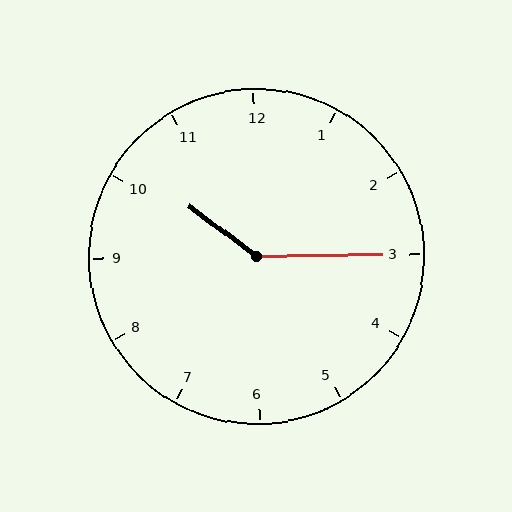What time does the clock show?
10:15.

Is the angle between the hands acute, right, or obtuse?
It is obtuse.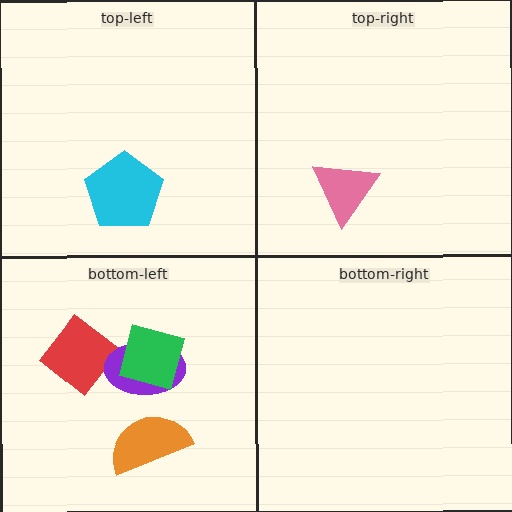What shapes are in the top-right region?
The pink triangle.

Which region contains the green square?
The bottom-left region.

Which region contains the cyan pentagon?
The top-left region.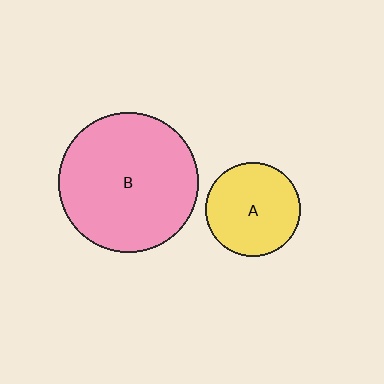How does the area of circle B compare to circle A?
Approximately 2.2 times.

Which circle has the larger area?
Circle B (pink).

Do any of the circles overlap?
No, none of the circles overlap.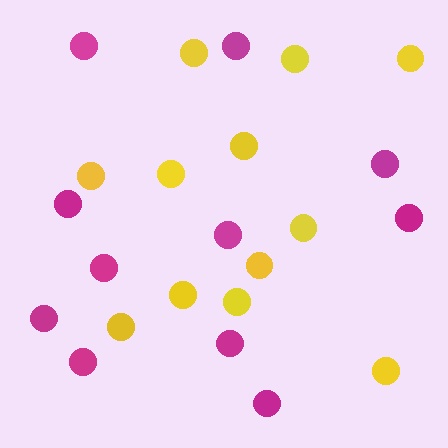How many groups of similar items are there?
There are 2 groups: one group of yellow circles (12) and one group of magenta circles (11).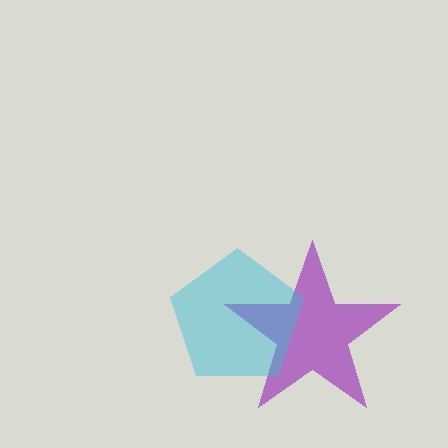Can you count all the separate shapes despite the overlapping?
Yes, there are 2 separate shapes.